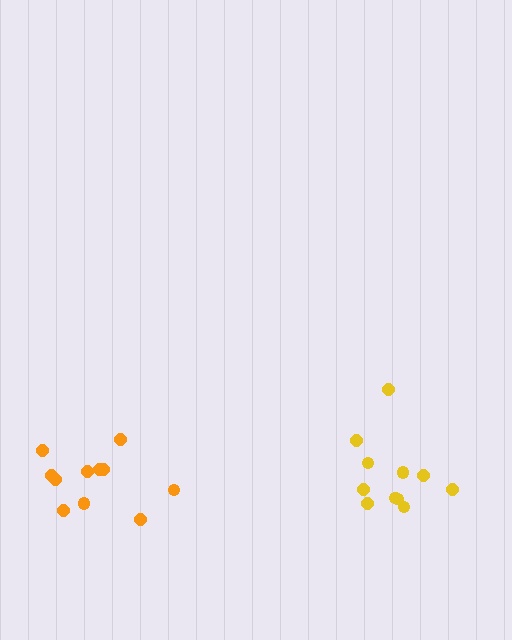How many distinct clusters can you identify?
There are 2 distinct clusters.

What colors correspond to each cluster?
The clusters are colored: orange, yellow.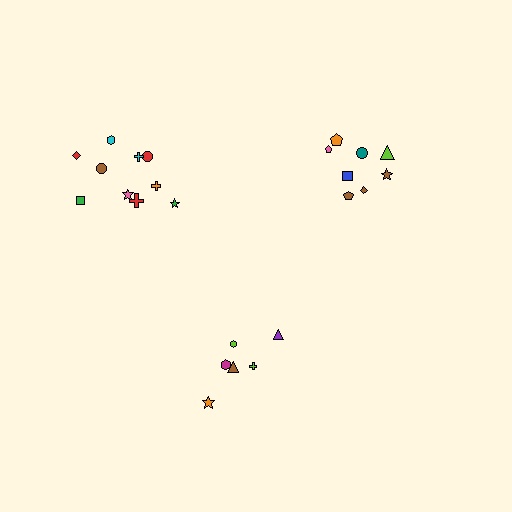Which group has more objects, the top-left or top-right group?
The top-left group.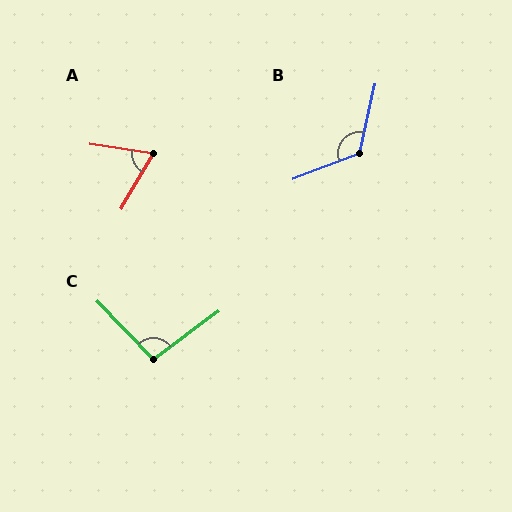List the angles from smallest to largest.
A (68°), C (97°), B (124°).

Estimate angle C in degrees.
Approximately 97 degrees.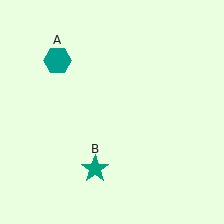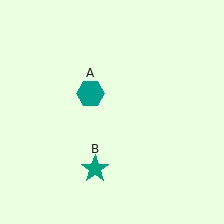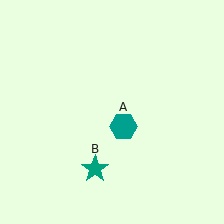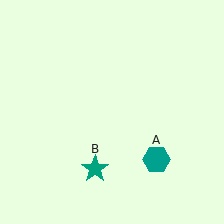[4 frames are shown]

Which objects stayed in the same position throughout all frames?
Teal star (object B) remained stationary.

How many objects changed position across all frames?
1 object changed position: teal hexagon (object A).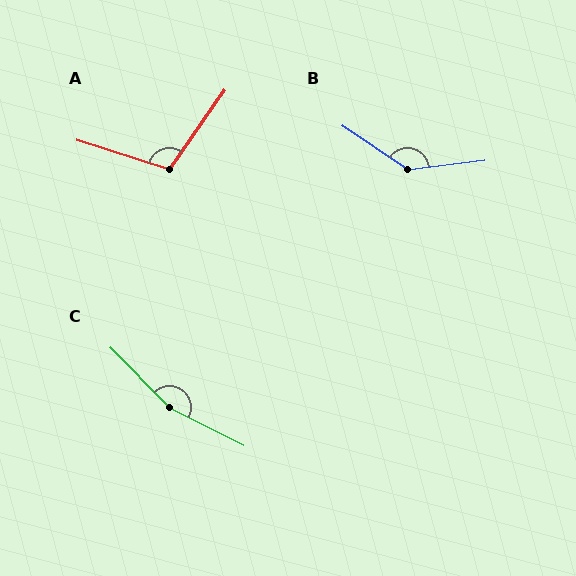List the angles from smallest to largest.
A (107°), B (139°), C (161°).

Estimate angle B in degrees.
Approximately 139 degrees.